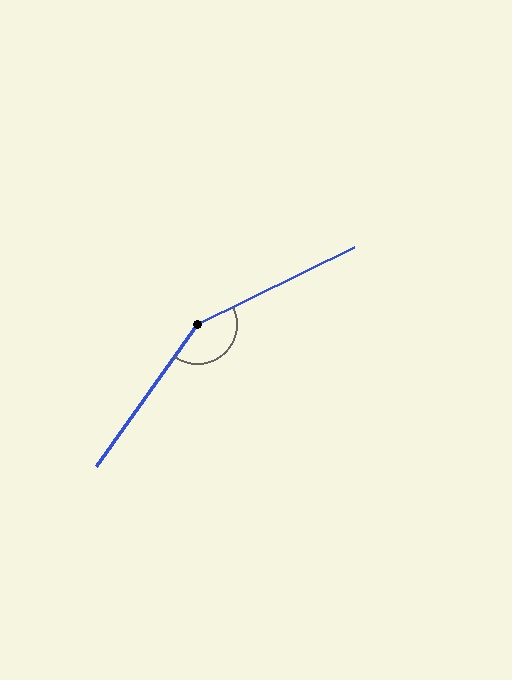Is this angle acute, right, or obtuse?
It is obtuse.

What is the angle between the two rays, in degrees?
Approximately 152 degrees.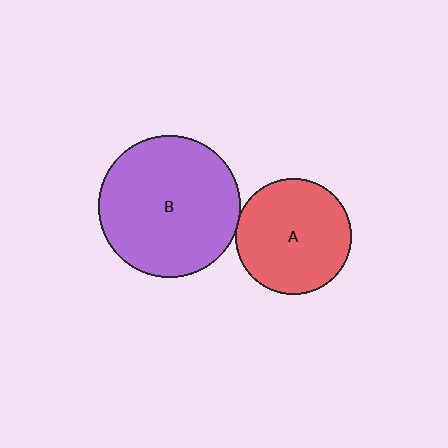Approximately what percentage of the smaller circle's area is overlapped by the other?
Approximately 5%.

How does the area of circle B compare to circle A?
Approximately 1.5 times.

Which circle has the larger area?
Circle B (purple).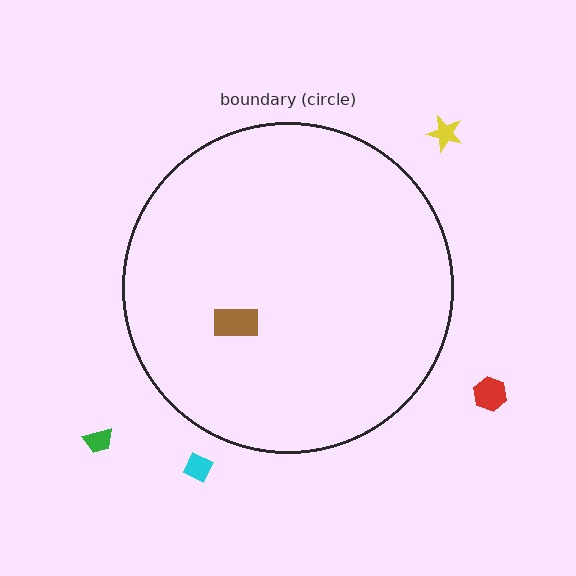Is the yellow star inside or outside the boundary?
Outside.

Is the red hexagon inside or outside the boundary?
Outside.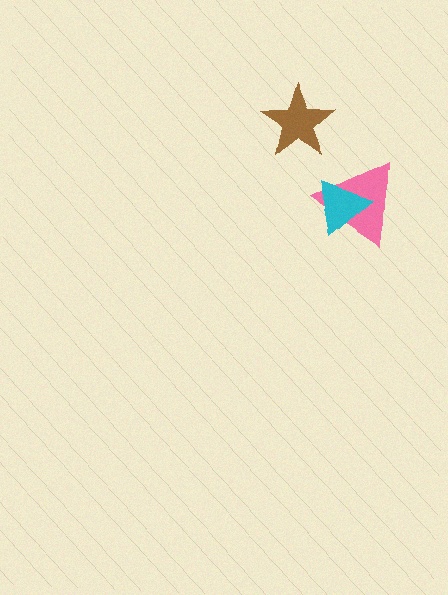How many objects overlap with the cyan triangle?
1 object overlaps with the cyan triangle.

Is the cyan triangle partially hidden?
No, no other shape covers it.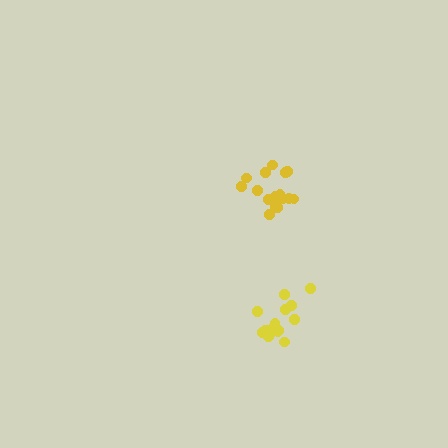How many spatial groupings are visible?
There are 2 spatial groupings.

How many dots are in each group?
Group 1: 17 dots, Group 2: 16 dots (33 total).